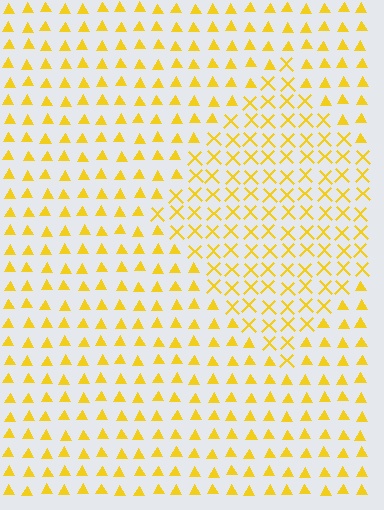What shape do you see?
I see a diamond.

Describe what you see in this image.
The image is filled with small yellow elements arranged in a uniform grid. A diamond-shaped region contains X marks, while the surrounding area contains triangles. The boundary is defined purely by the change in element shape.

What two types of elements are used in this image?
The image uses X marks inside the diamond region and triangles outside it.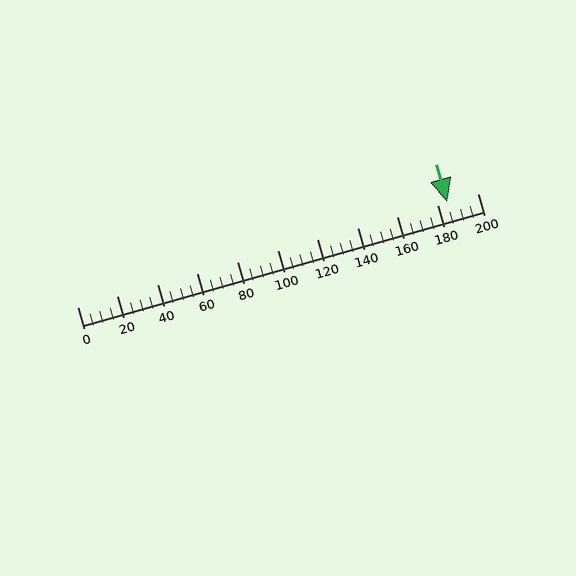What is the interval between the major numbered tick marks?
The major tick marks are spaced 20 units apart.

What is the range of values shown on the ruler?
The ruler shows values from 0 to 200.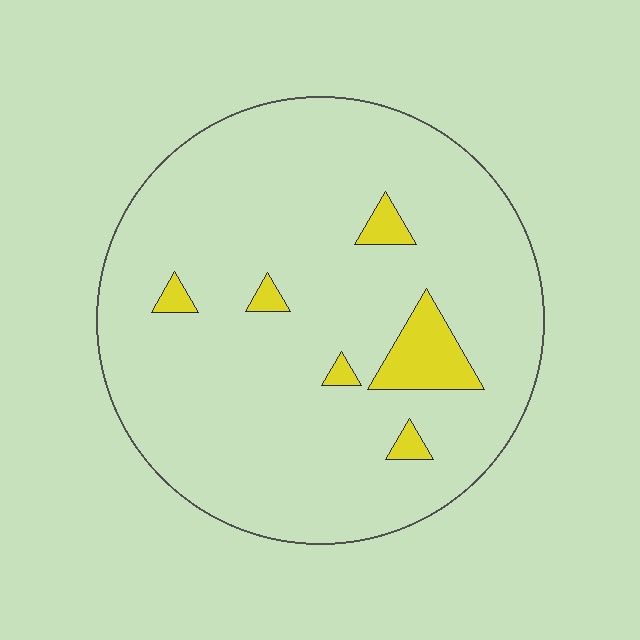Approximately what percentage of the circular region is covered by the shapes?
Approximately 5%.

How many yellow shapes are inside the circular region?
6.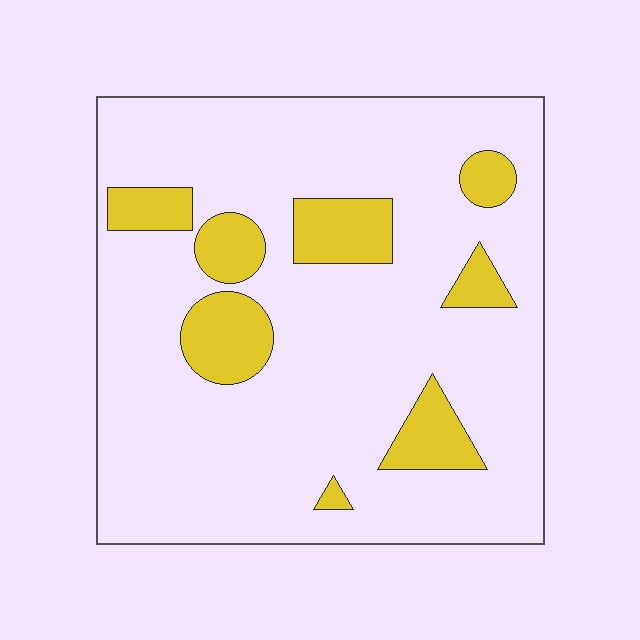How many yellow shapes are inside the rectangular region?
8.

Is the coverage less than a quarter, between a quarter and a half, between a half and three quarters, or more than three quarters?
Less than a quarter.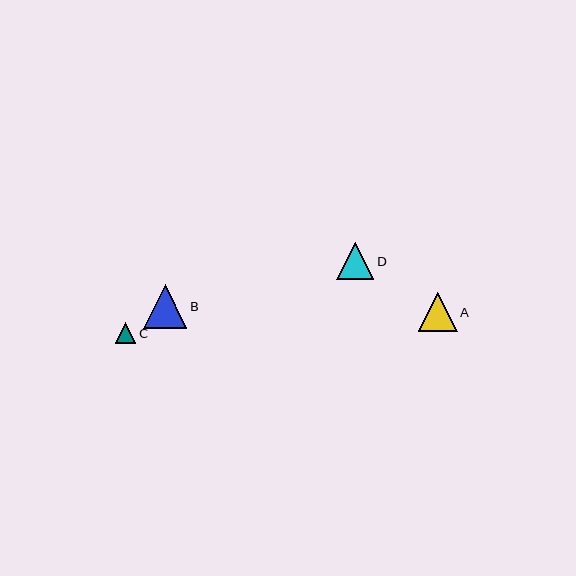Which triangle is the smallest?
Triangle C is the smallest with a size of approximately 20 pixels.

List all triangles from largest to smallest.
From largest to smallest: B, A, D, C.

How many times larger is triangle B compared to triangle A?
Triangle B is approximately 1.1 times the size of triangle A.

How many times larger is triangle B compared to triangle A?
Triangle B is approximately 1.1 times the size of triangle A.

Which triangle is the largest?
Triangle B is the largest with a size of approximately 44 pixels.